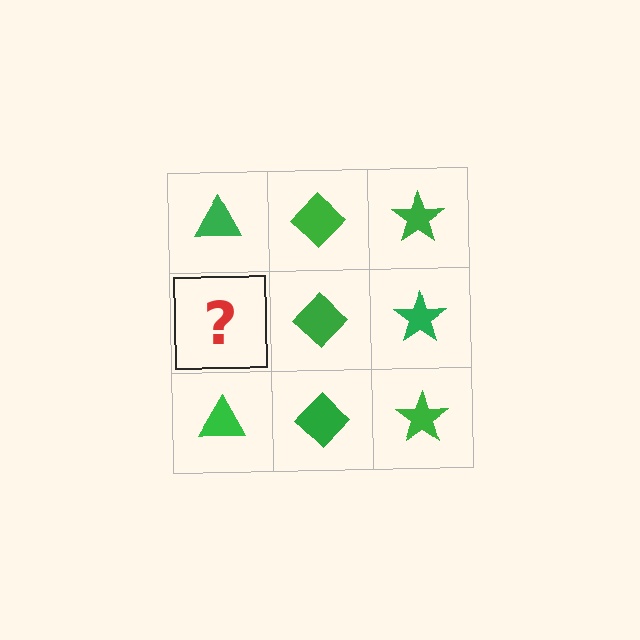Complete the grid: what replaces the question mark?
The question mark should be replaced with a green triangle.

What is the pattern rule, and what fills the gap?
The rule is that each column has a consistent shape. The gap should be filled with a green triangle.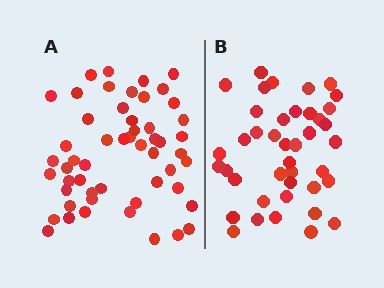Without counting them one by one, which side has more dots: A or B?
Region A (the left region) has more dots.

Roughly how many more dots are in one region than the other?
Region A has roughly 12 or so more dots than region B.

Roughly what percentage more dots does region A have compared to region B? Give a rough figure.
About 30% more.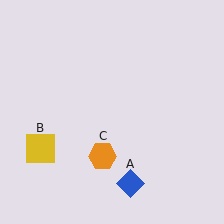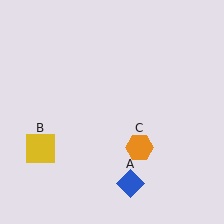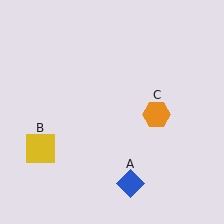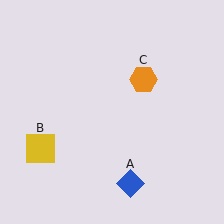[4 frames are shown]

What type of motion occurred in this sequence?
The orange hexagon (object C) rotated counterclockwise around the center of the scene.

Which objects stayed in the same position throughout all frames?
Blue diamond (object A) and yellow square (object B) remained stationary.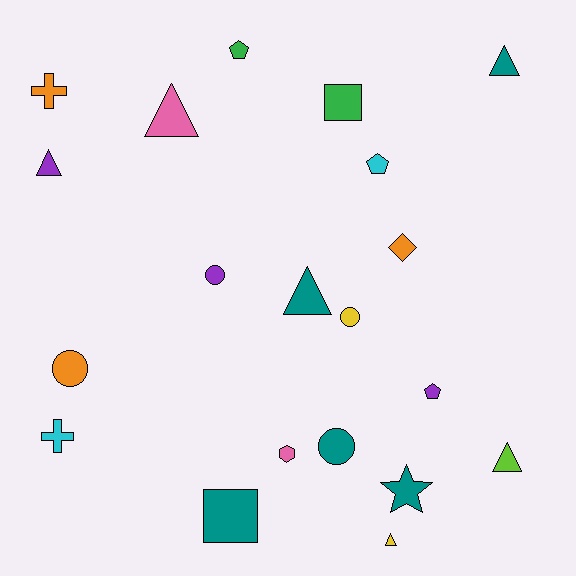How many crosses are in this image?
There are 2 crosses.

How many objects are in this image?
There are 20 objects.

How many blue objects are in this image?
There are no blue objects.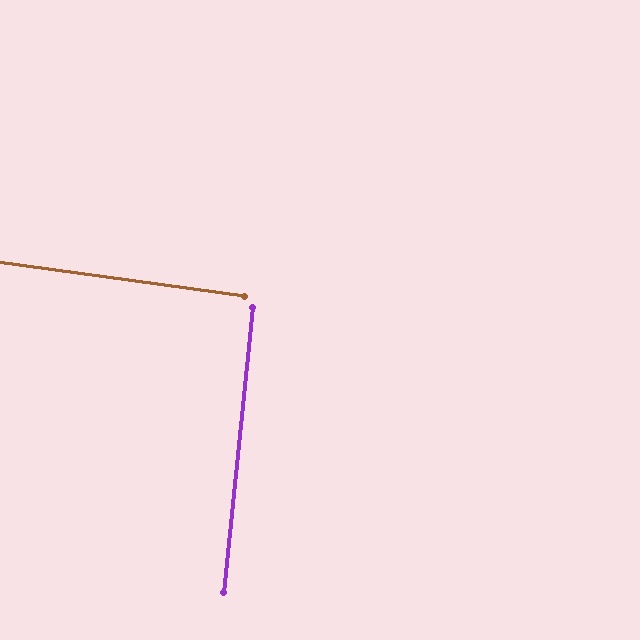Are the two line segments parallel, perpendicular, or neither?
Perpendicular — they meet at approximately 88°.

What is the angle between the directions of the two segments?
Approximately 88 degrees.